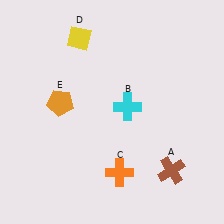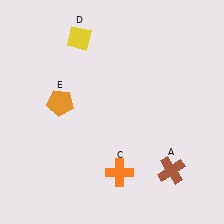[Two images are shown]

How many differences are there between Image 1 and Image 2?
There is 1 difference between the two images.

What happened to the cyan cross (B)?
The cyan cross (B) was removed in Image 2. It was in the top-right area of Image 1.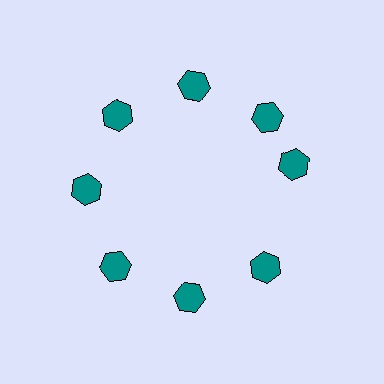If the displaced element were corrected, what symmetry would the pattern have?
It would have 8-fold rotational symmetry — the pattern would map onto itself every 45 degrees.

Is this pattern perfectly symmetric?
No. The 8 teal hexagons are arranged in a ring, but one element near the 3 o'clock position is rotated out of alignment along the ring, breaking the 8-fold rotational symmetry.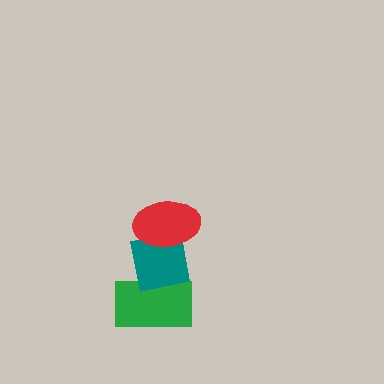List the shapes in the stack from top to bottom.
From top to bottom: the red ellipse, the teal square, the green rectangle.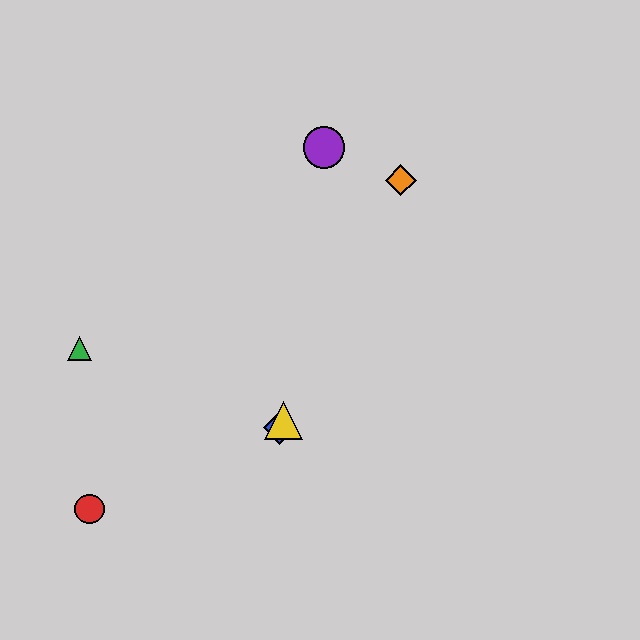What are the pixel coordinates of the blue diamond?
The blue diamond is at (280, 428).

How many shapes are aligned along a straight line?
3 shapes (the blue diamond, the yellow triangle, the orange diamond) are aligned along a straight line.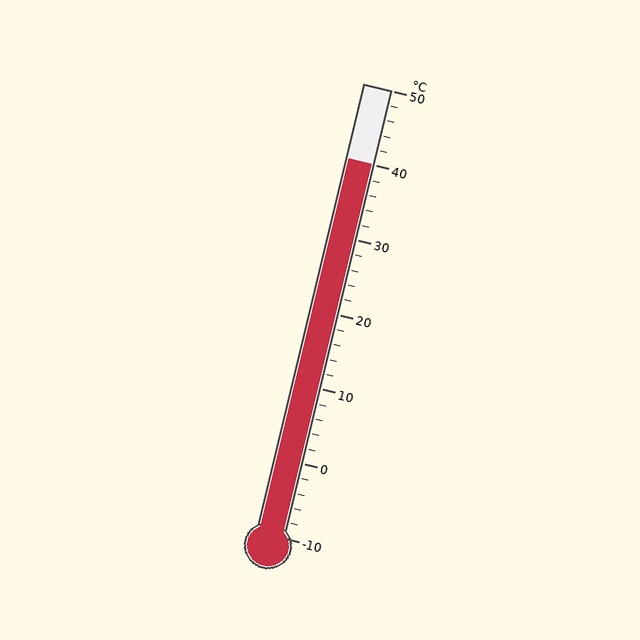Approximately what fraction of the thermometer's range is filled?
The thermometer is filled to approximately 85% of its range.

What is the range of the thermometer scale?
The thermometer scale ranges from -10°C to 50°C.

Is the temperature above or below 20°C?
The temperature is above 20°C.